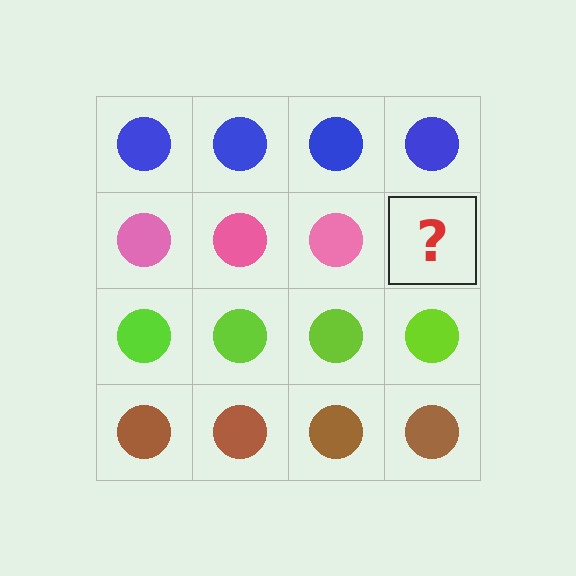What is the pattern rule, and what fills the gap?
The rule is that each row has a consistent color. The gap should be filled with a pink circle.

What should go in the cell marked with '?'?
The missing cell should contain a pink circle.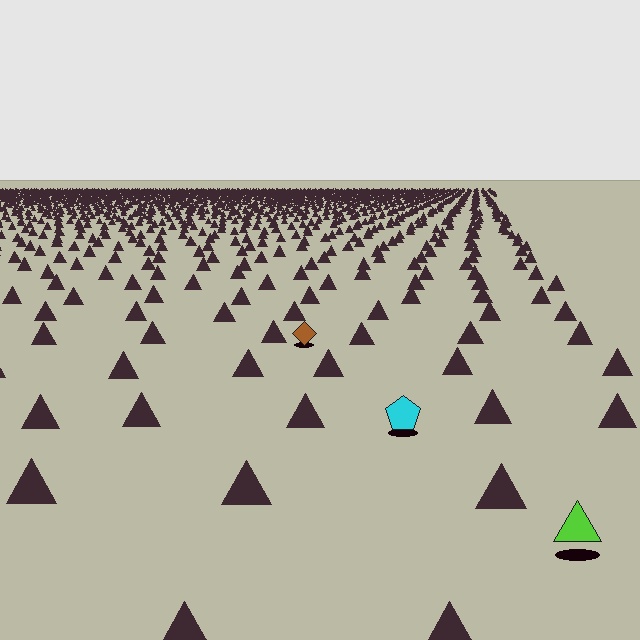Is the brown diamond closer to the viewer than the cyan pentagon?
No. The cyan pentagon is closer — you can tell from the texture gradient: the ground texture is coarser near it.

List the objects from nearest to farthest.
From nearest to farthest: the lime triangle, the cyan pentagon, the brown diamond.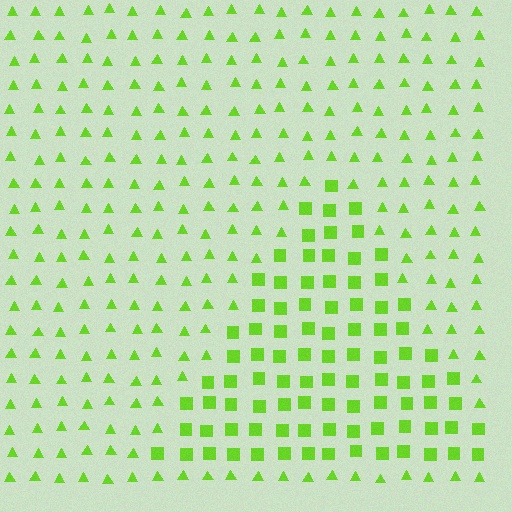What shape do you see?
I see a triangle.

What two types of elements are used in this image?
The image uses squares inside the triangle region and triangles outside it.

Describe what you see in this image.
The image is filled with small lime elements arranged in a uniform grid. A triangle-shaped region contains squares, while the surrounding area contains triangles. The boundary is defined purely by the change in element shape.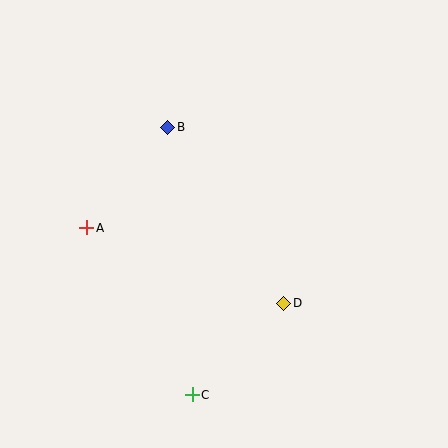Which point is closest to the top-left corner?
Point B is closest to the top-left corner.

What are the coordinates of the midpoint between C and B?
The midpoint between C and B is at (180, 261).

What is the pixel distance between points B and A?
The distance between B and A is 129 pixels.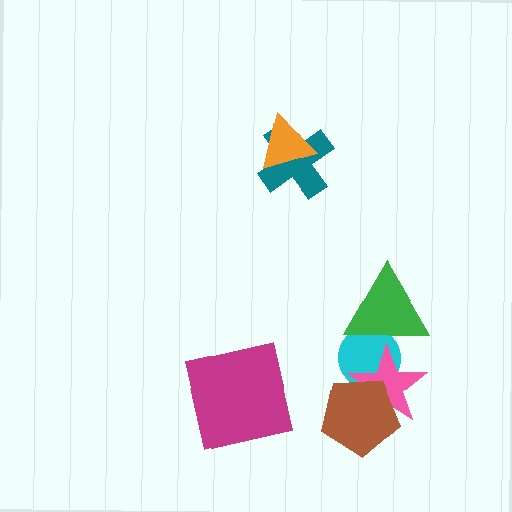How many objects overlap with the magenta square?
0 objects overlap with the magenta square.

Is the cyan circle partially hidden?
Yes, it is partially covered by another shape.